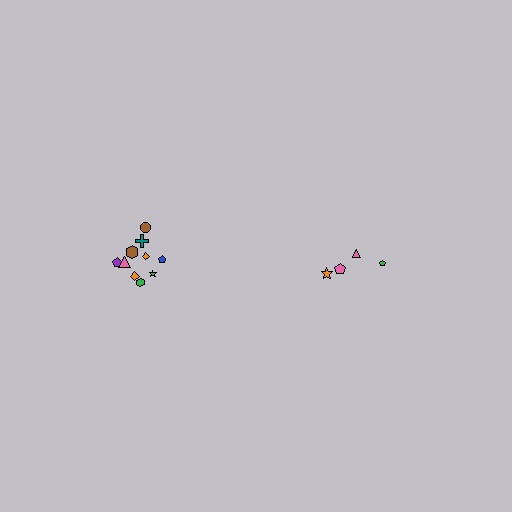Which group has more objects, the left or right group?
The left group.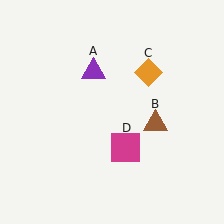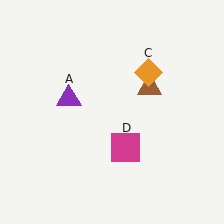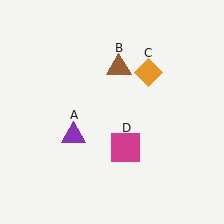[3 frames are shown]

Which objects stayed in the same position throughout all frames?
Orange diamond (object C) and magenta square (object D) remained stationary.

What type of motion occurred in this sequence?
The purple triangle (object A), brown triangle (object B) rotated counterclockwise around the center of the scene.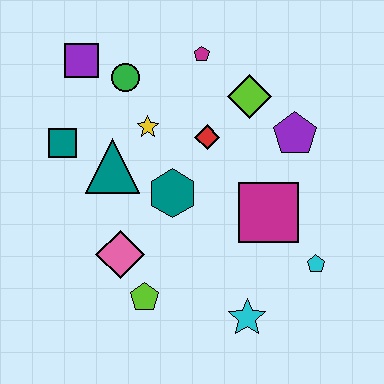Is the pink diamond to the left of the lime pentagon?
Yes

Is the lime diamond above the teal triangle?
Yes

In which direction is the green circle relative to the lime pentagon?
The green circle is above the lime pentagon.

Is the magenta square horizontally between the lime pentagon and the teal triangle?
No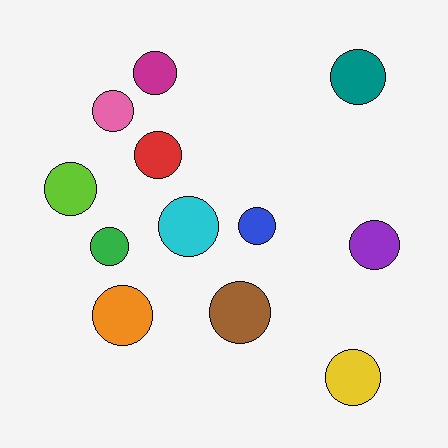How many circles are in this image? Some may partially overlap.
There are 12 circles.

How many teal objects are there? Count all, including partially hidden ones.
There is 1 teal object.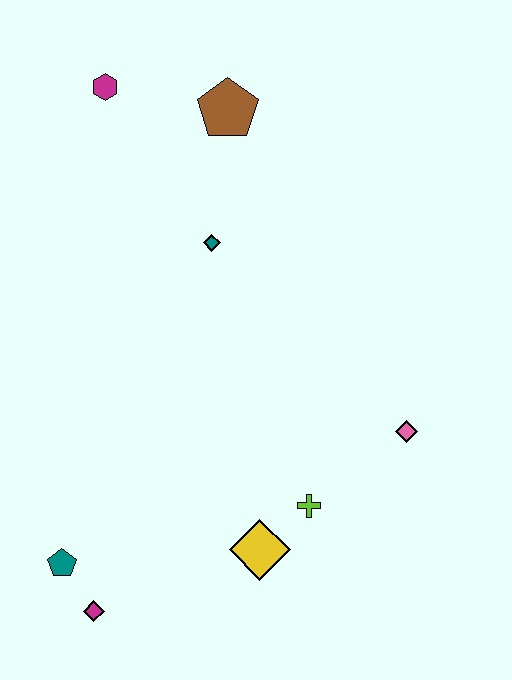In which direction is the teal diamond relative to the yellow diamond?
The teal diamond is above the yellow diamond.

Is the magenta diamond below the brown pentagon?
Yes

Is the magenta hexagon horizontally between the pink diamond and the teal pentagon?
Yes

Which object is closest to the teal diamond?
The brown pentagon is closest to the teal diamond.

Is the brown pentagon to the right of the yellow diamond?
No